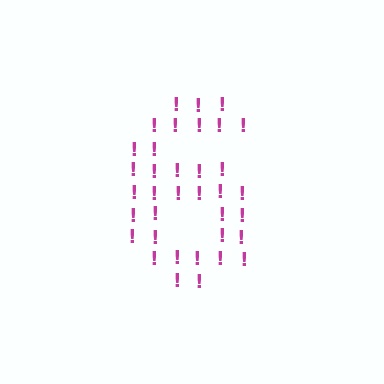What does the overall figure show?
The overall figure shows the digit 6.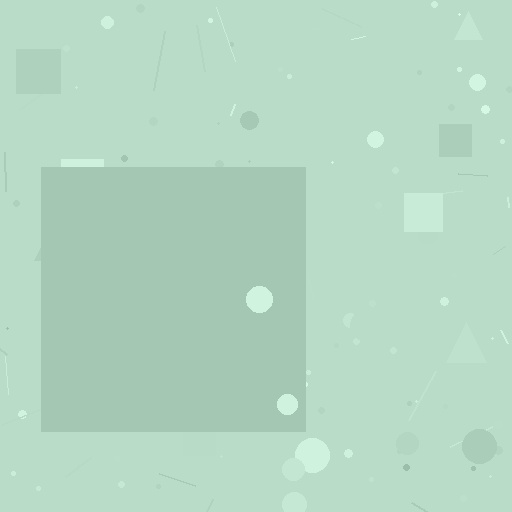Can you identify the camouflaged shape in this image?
The camouflaged shape is a square.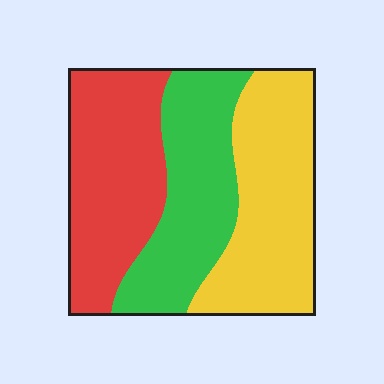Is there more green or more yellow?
Yellow.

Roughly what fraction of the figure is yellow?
Yellow covers 36% of the figure.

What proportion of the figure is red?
Red covers roughly 35% of the figure.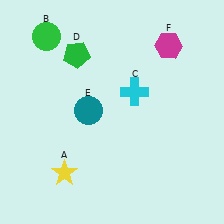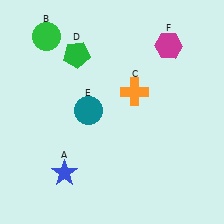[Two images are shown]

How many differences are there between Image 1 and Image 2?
There are 2 differences between the two images.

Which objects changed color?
A changed from yellow to blue. C changed from cyan to orange.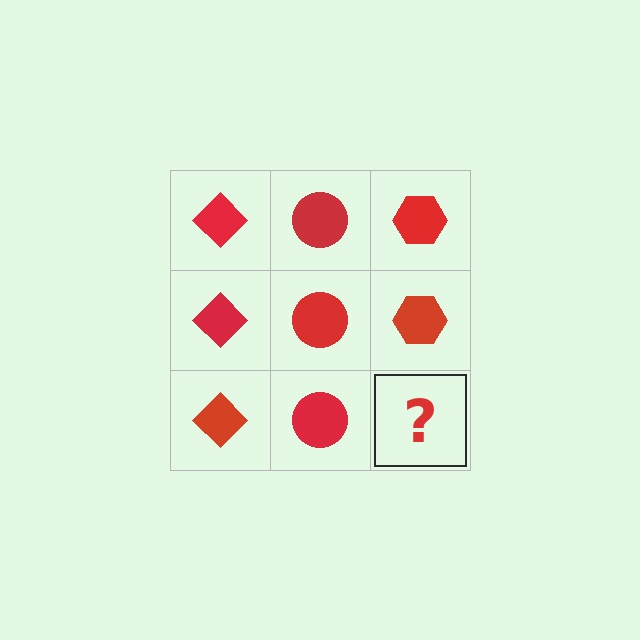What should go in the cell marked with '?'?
The missing cell should contain a red hexagon.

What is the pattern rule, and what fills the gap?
The rule is that each column has a consistent shape. The gap should be filled with a red hexagon.